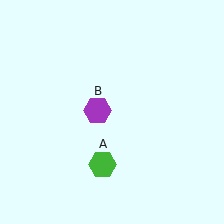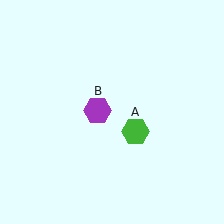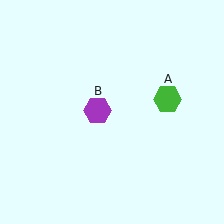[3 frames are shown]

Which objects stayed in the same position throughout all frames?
Purple hexagon (object B) remained stationary.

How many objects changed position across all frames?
1 object changed position: green hexagon (object A).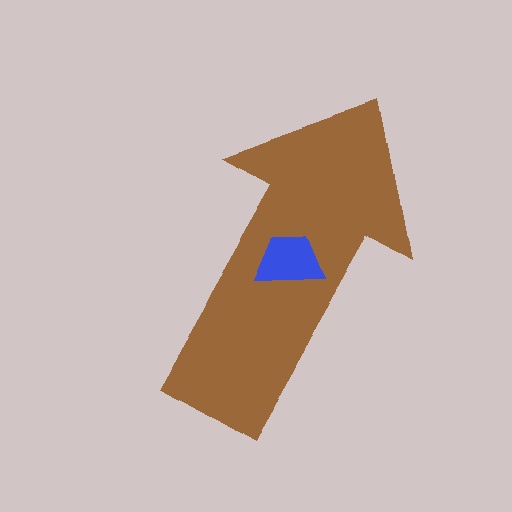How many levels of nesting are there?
2.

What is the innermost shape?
The blue trapezoid.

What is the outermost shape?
The brown arrow.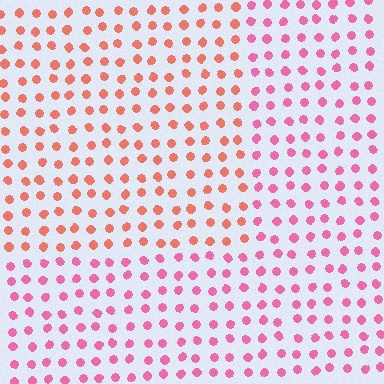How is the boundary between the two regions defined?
The boundary is defined purely by a slight shift in hue (about 37 degrees). Spacing, size, and orientation are identical on both sides.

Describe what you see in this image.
The image is filled with small pink elements in a uniform arrangement. A rectangle-shaped region is visible where the elements are tinted to a slightly different hue, forming a subtle color boundary.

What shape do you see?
I see a rectangle.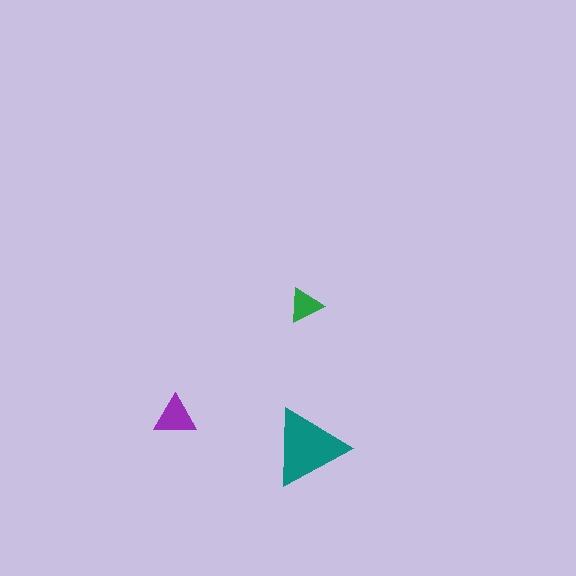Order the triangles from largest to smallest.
the teal one, the purple one, the green one.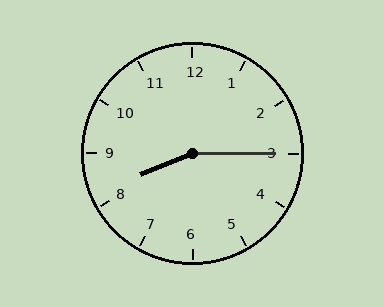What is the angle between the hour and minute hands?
Approximately 158 degrees.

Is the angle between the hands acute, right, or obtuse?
It is obtuse.